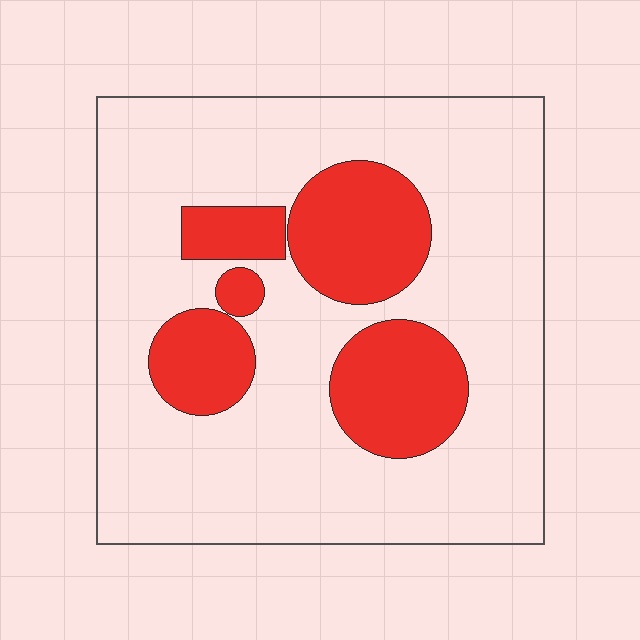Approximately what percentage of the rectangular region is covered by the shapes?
Approximately 25%.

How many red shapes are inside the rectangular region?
5.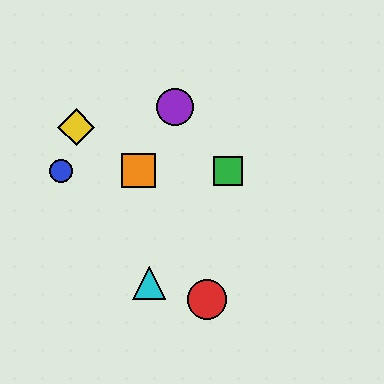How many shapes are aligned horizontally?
3 shapes (the blue circle, the green square, the orange square) are aligned horizontally.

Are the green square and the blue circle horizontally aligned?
Yes, both are at y≈171.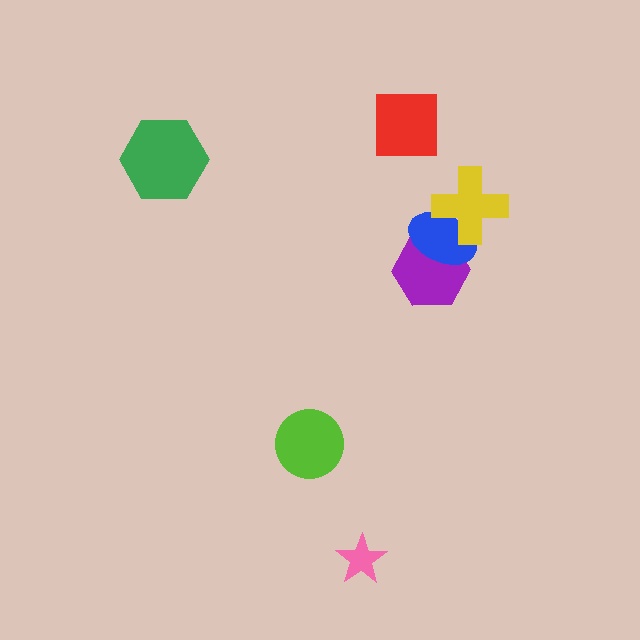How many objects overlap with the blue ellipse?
2 objects overlap with the blue ellipse.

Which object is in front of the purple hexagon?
The blue ellipse is in front of the purple hexagon.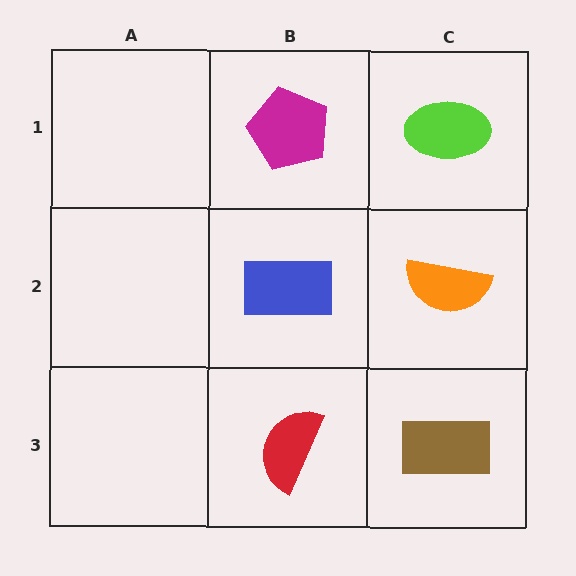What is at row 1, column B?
A magenta pentagon.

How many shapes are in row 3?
2 shapes.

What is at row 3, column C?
A brown rectangle.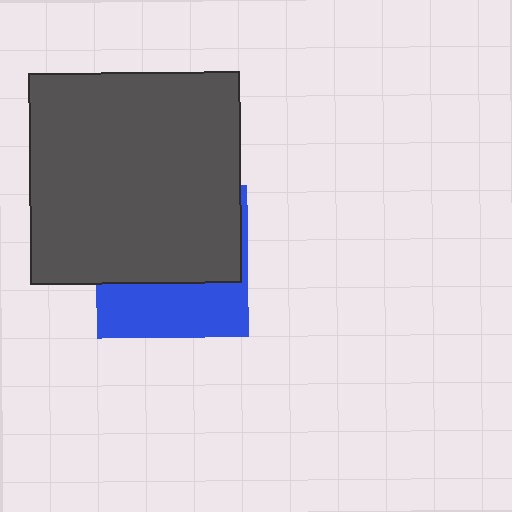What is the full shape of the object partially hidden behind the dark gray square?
The partially hidden object is a blue square.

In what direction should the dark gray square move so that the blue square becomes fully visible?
The dark gray square should move up. That is the shortest direction to clear the overlap and leave the blue square fully visible.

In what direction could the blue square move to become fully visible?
The blue square could move down. That would shift it out from behind the dark gray square entirely.